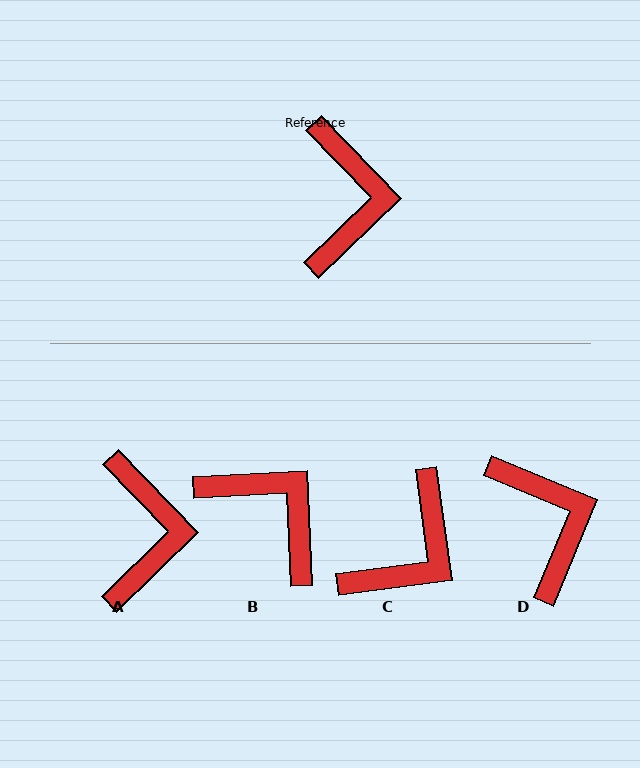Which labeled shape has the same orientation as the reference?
A.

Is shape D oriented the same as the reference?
No, it is off by about 23 degrees.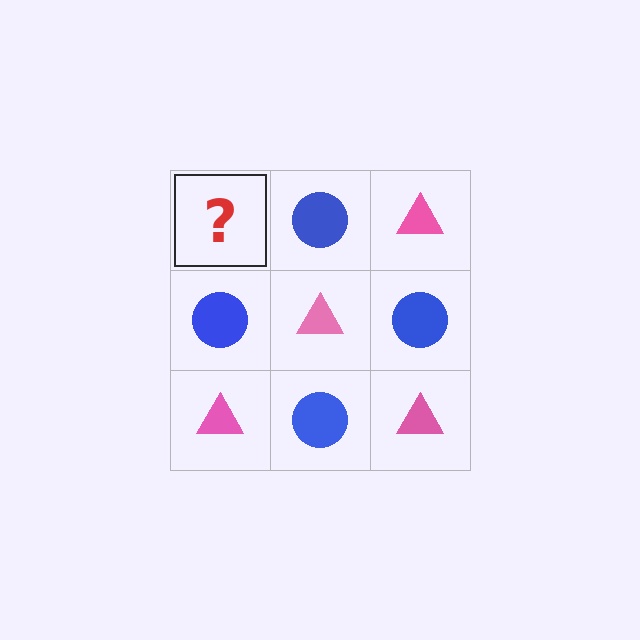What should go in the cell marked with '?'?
The missing cell should contain a pink triangle.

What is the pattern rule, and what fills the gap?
The rule is that it alternates pink triangle and blue circle in a checkerboard pattern. The gap should be filled with a pink triangle.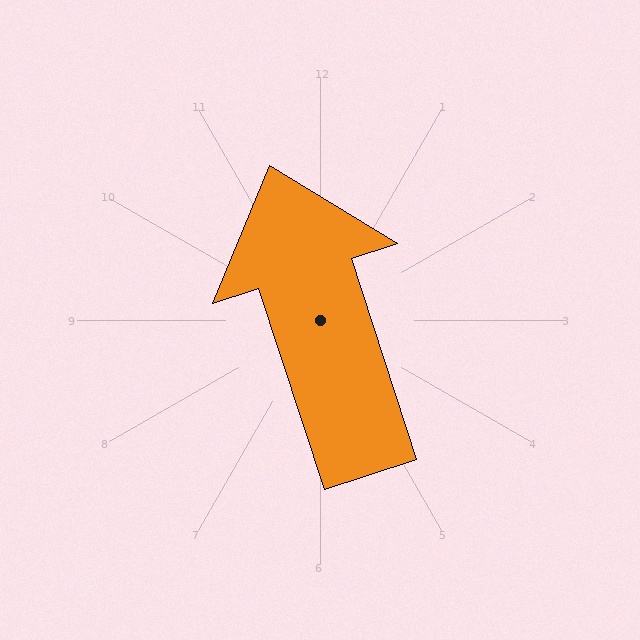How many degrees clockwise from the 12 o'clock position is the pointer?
Approximately 342 degrees.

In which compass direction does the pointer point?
North.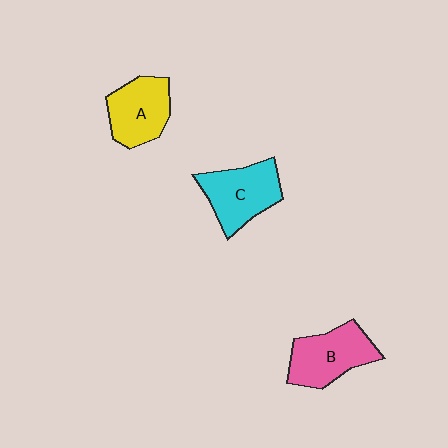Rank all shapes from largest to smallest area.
From largest to smallest: C (cyan), B (pink), A (yellow).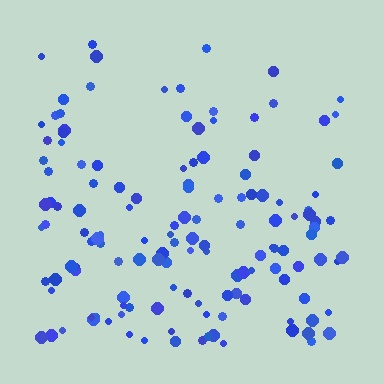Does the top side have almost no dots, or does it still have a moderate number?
Still a moderate number, just noticeably fewer than the bottom.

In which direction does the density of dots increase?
From top to bottom, with the bottom side densest.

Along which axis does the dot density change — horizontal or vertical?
Vertical.